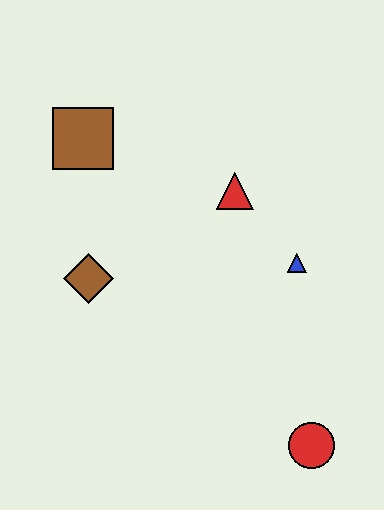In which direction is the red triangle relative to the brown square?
The red triangle is to the right of the brown square.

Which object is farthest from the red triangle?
The red circle is farthest from the red triangle.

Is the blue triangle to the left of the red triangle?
No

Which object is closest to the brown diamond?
The brown square is closest to the brown diamond.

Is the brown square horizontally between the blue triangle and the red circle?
No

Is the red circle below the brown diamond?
Yes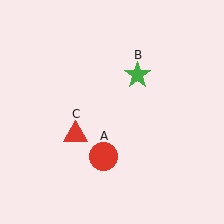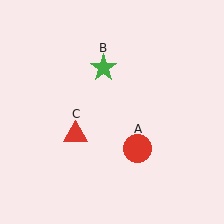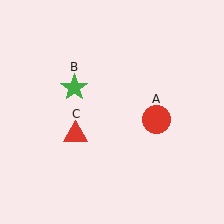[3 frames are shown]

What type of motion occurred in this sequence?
The red circle (object A), green star (object B) rotated counterclockwise around the center of the scene.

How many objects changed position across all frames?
2 objects changed position: red circle (object A), green star (object B).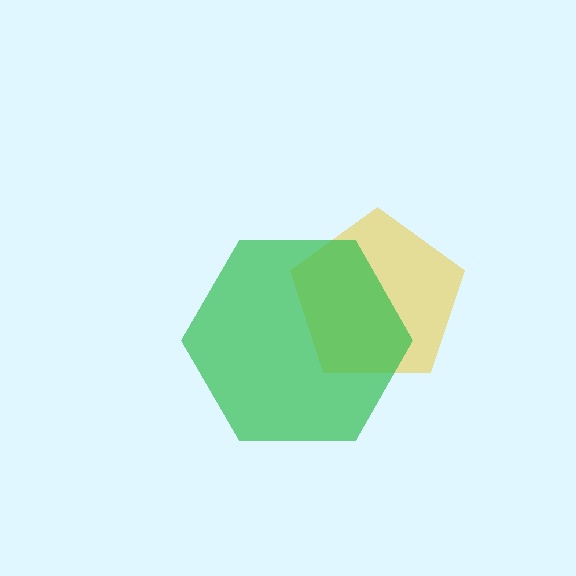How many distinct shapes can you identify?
There are 2 distinct shapes: a yellow pentagon, a green hexagon.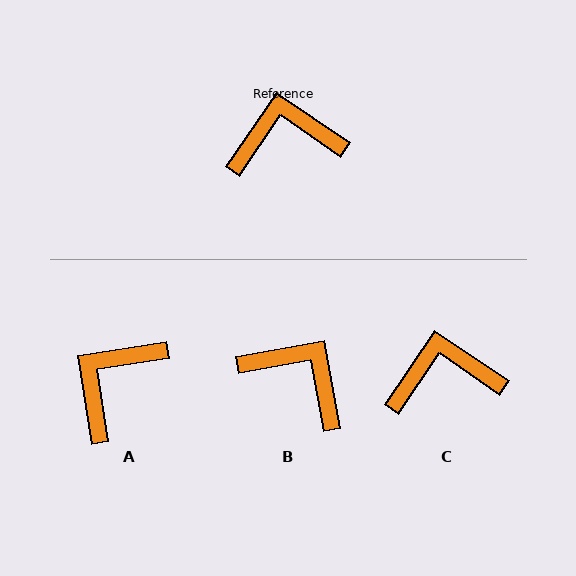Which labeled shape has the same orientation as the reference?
C.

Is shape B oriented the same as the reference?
No, it is off by about 45 degrees.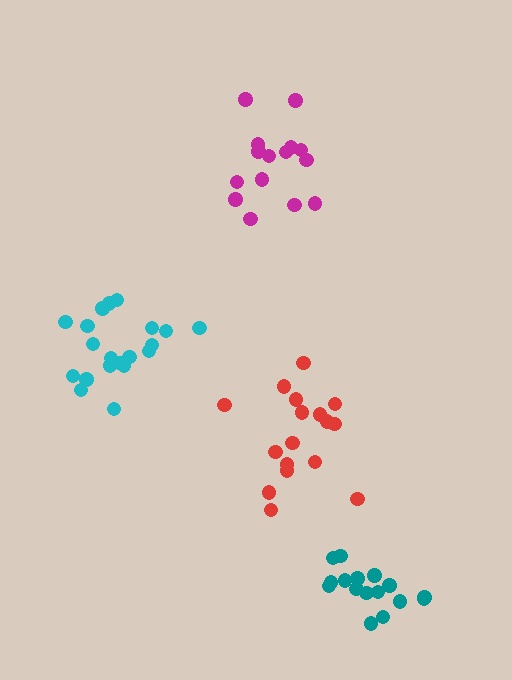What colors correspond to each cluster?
The clusters are colored: teal, red, cyan, magenta.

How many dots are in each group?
Group 1: 16 dots, Group 2: 17 dots, Group 3: 20 dots, Group 4: 15 dots (68 total).